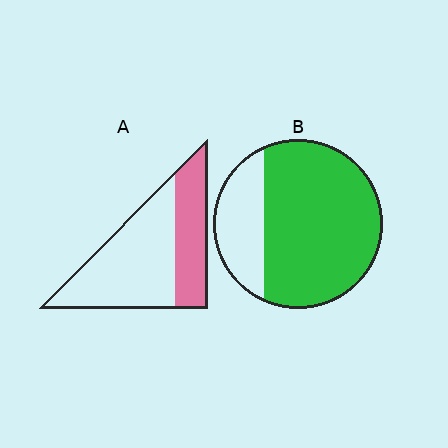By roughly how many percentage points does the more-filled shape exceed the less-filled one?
By roughly 40 percentage points (B over A).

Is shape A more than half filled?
No.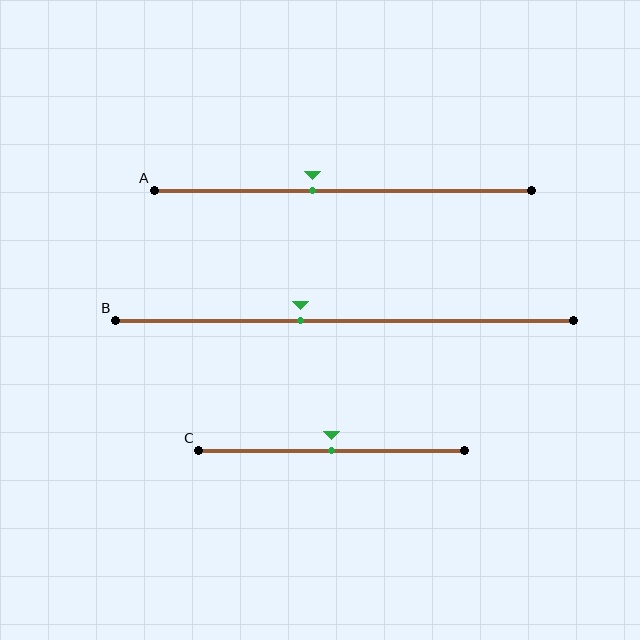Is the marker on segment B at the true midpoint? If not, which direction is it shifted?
No, the marker on segment B is shifted to the left by about 10% of the segment length.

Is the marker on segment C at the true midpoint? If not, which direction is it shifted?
Yes, the marker on segment C is at the true midpoint.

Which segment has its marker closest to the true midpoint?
Segment C has its marker closest to the true midpoint.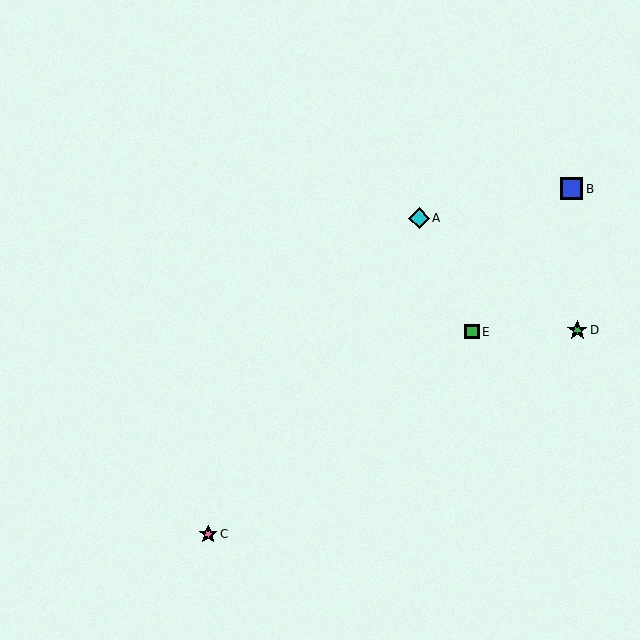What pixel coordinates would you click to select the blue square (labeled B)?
Click at (571, 189) to select the blue square B.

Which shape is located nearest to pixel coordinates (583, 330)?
The green star (labeled D) at (577, 330) is nearest to that location.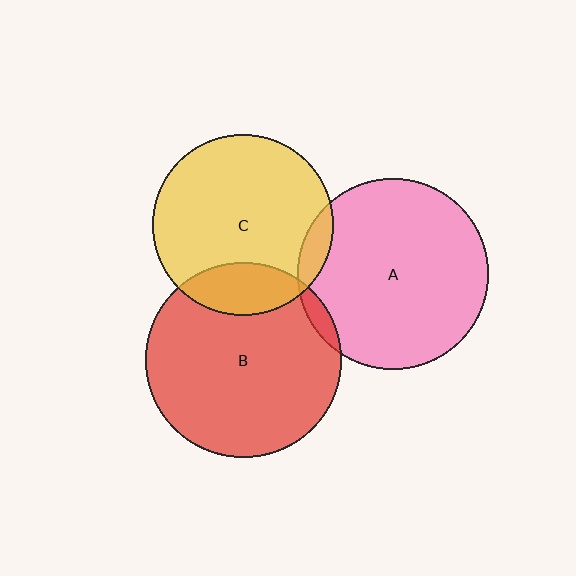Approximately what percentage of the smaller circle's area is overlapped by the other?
Approximately 20%.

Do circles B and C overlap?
Yes.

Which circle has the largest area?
Circle B (red).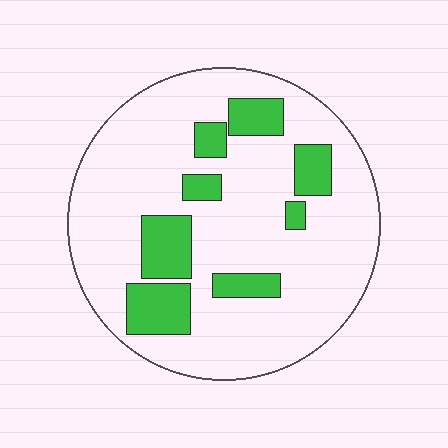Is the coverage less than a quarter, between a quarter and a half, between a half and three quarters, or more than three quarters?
Less than a quarter.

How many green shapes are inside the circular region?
8.